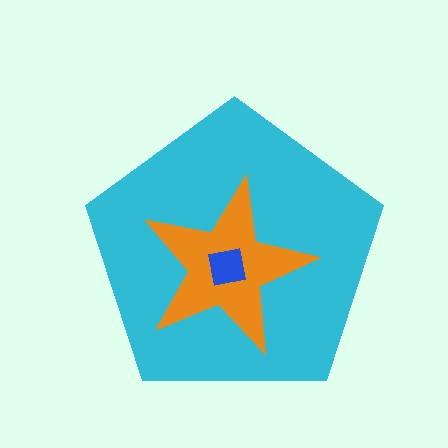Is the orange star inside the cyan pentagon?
Yes.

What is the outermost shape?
The cyan pentagon.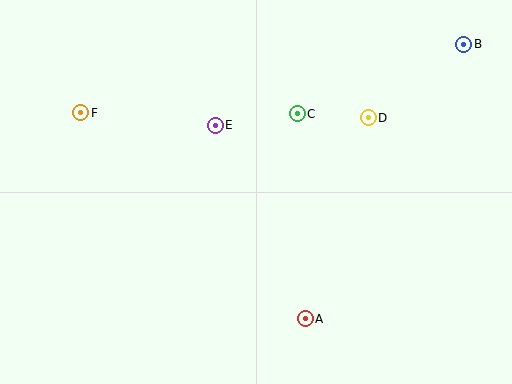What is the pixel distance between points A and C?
The distance between A and C is 205 pixels.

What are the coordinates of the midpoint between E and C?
The midpoint between E and C is at (256, 120).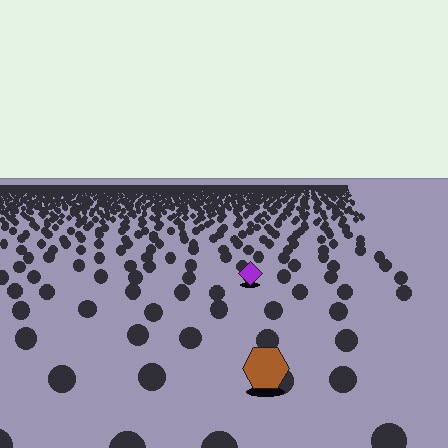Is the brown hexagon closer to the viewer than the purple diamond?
Yes. The brown hexagon is closer — you can tell from the texture gradient: the ground texture is coarser near it.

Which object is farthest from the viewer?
The purple diamond is farthest from the viewer. It appears smaller and the ground texture around it is denser.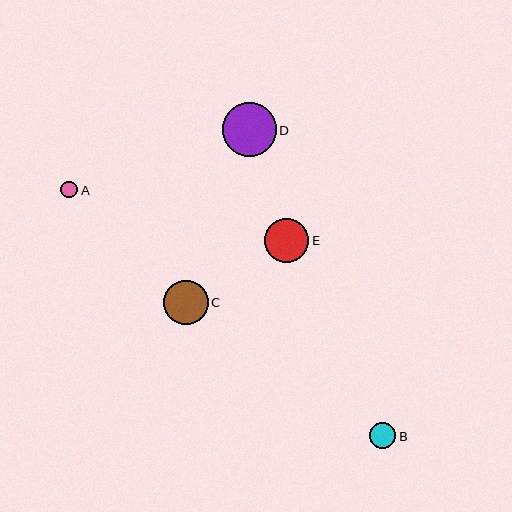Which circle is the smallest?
Circle A is the smallest with a size of approximately 17 pixels.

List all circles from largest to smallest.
From largest to smallest: D, C, E, B, A.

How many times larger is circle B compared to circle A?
Circle B is approximately 1.6 times the size of circle A.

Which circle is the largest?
Circle D is the largest with a size of approximately 54 pixels.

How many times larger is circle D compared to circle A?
Circle D is approximately 3.3 times the size of circle A.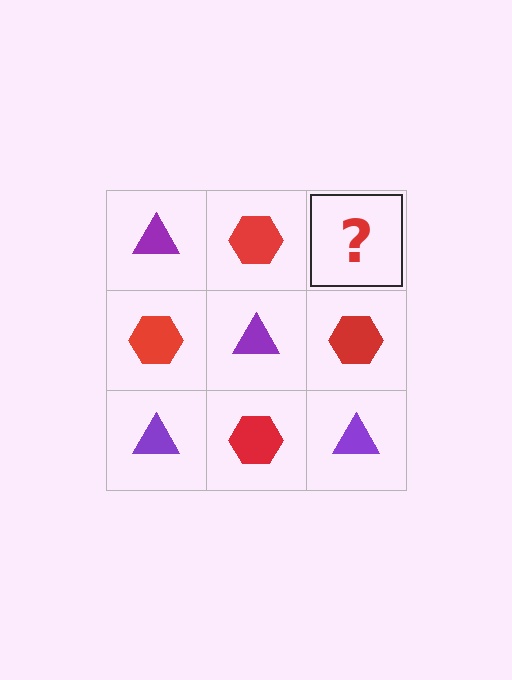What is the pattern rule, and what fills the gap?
The rule is that it alternates purple triangle and red hexagon in a checkerboard pattern. The gap should be filled with a purple triangle.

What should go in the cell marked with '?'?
The missing cell should contain a purple triangle.